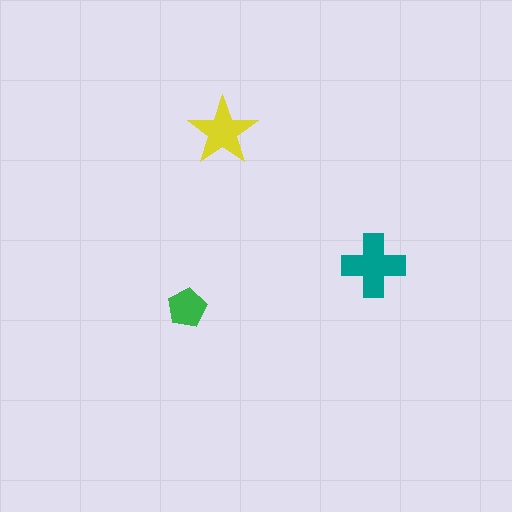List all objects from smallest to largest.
The green pentagon, the yellow star, the teal cross.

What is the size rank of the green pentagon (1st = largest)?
3rd.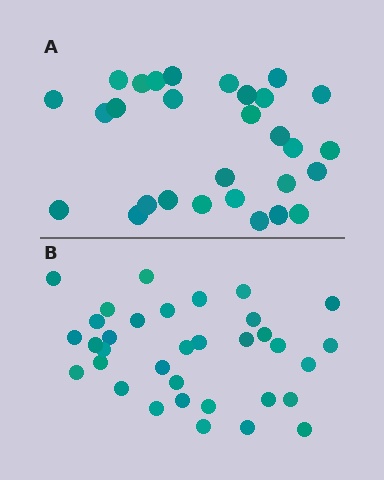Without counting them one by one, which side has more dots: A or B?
Region B (the bottom region) has more dots.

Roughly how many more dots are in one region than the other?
Region B has about 5 more dots than region A.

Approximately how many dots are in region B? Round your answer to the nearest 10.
About 30 dots. (The exact count is 34, which rounds to 30.)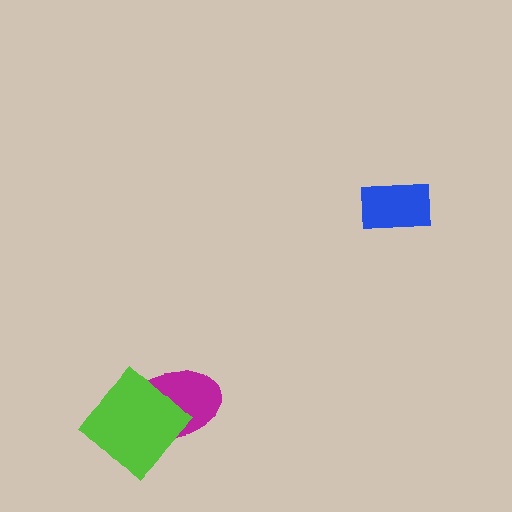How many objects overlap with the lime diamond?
1 object overlaps with the lime diamond.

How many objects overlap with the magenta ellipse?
1 object overlaps with the magenta ellipse.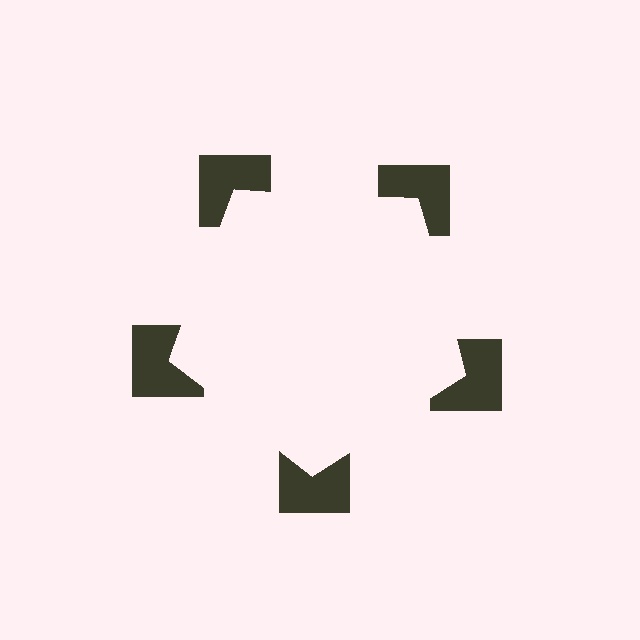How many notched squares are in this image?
There are 5 — one at each vertex of the illusory pentagon.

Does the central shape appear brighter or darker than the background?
It typically appears slightly brighter than the background, even though no actual brightness change is drawn.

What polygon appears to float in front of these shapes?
An illusory pentagon — its edges are inferred from the aligned wedge cuts in the notched squares, not physically drawn.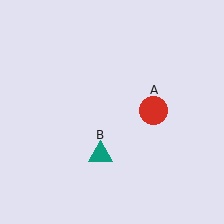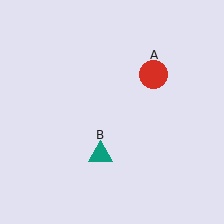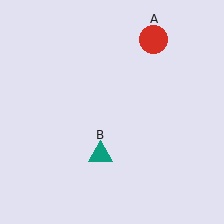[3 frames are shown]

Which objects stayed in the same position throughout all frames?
Teal triangle (object B) remained stationary.